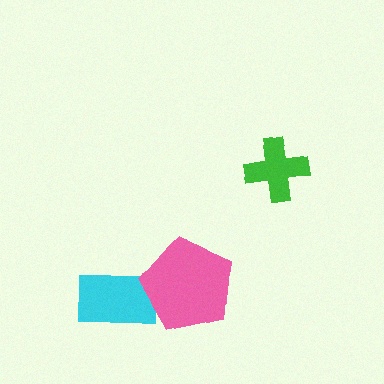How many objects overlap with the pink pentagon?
1 object overlaps with the pink pentagon.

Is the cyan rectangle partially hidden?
Yes, it is partially covered by another shape.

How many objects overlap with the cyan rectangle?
1 object overlaps with the cyan rectangle.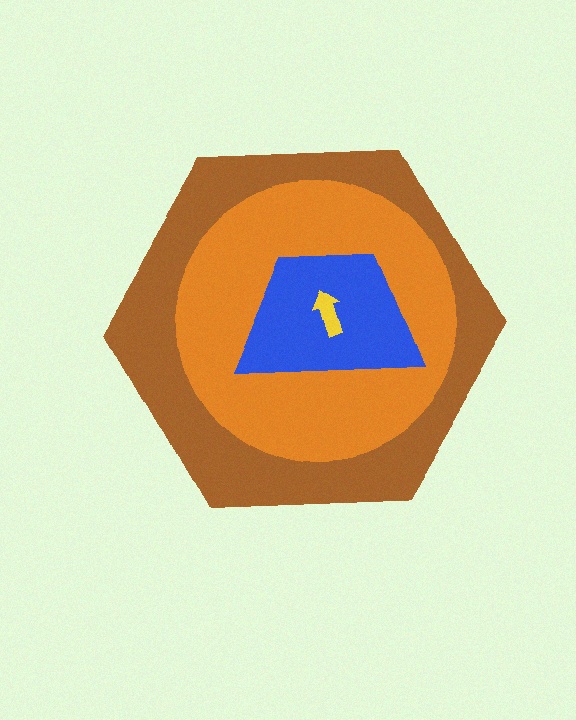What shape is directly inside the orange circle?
The blue trapezoid.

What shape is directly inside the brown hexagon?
The orange circle.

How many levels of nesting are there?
4.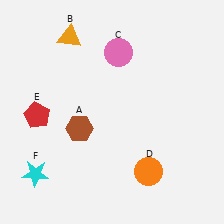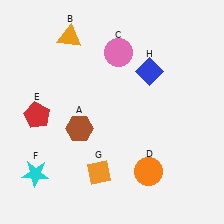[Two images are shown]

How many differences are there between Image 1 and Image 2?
There are 2 differences between the two images.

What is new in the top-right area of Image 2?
A blue diamond (H) was added in the top-right area of Image 2.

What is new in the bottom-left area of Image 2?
An orange diamond (G) was added in the bottom-left area of Image 2.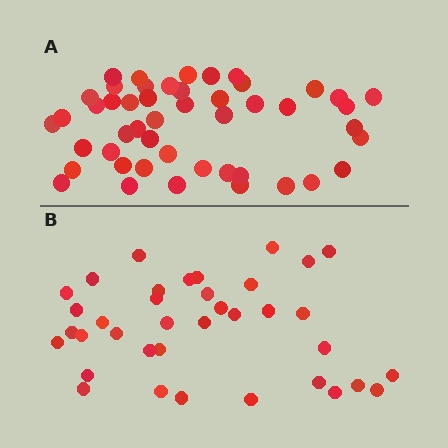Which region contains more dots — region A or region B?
Region A (the top region) has more dots.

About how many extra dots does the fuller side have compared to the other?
Region A has roughly 12 or so more dots than region B.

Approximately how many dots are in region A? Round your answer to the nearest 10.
About 50 dots. (The exact count is 48, which rounds to 50.)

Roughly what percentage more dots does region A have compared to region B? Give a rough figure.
About 30% more.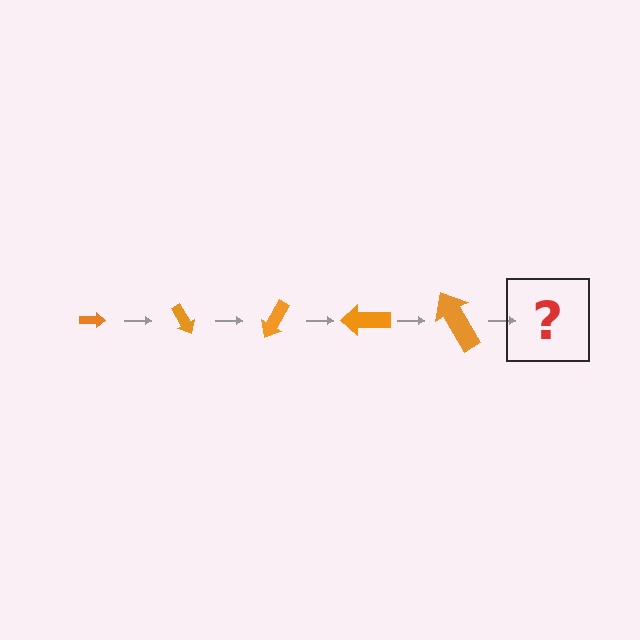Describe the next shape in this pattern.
It should be an arrow, larger than the previous one and rotated 300 degrees from the start.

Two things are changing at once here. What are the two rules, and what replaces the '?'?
The two rules are that the arrow grows larger each step and it rotates 60 degrees each step. The '?' should be an arrow, larger than the previous one and rotated 300 degrees from the start.